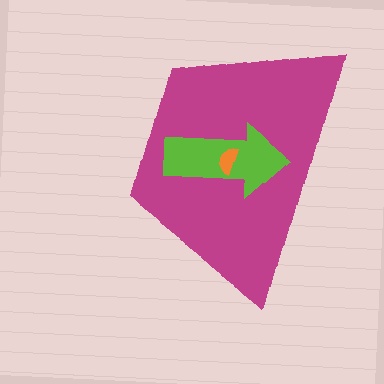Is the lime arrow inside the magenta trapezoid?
Yes.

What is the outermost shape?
The magenta trapezoid.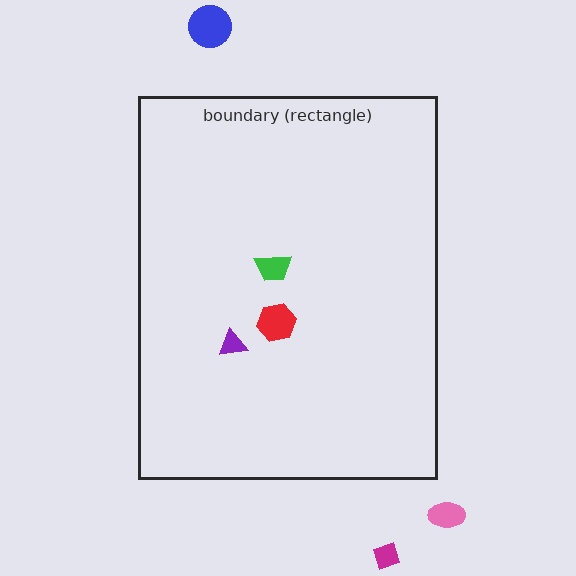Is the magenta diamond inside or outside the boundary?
Outside.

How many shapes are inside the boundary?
3 inside, 3 outside.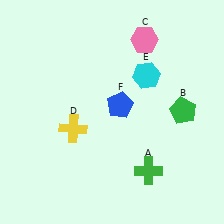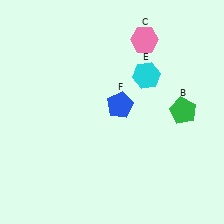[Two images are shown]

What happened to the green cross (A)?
The green cross (A) was removed in Image 2. It was in the bottom-right area of Image 1.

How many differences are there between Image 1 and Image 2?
There are 2 differences between the two images.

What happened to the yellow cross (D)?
The yellow cross (D) was removed in Image 2. It was in the bottom-left area of Image 1.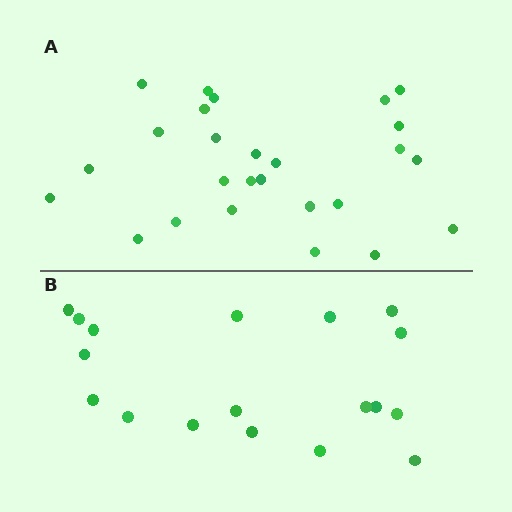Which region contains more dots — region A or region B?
Region A (the top region) has more dots.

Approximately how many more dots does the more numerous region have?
Region A has roughly 8 or so more dots than region B.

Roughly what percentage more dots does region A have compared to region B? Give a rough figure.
About 45% more.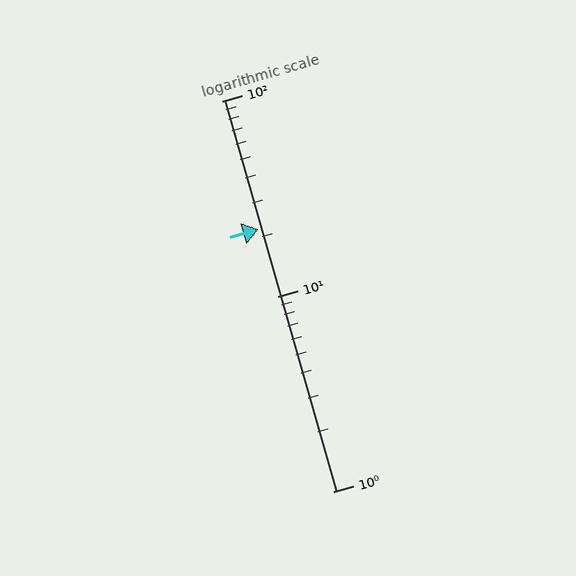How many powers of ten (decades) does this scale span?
The scale spans 2 decades, from 1 to 100.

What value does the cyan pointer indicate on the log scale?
The pointer indicates approximately 22.